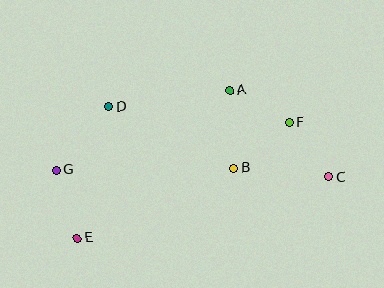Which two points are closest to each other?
Points C and F are closest to each other.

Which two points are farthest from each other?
Points C and G are farthest from each other.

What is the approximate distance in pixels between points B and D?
The distance between B and D is approximately 139 pixels.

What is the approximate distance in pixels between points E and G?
The distance between E and G is approximately 72 pixels.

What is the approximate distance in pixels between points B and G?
The distance between B and G is approximately 178 pixels.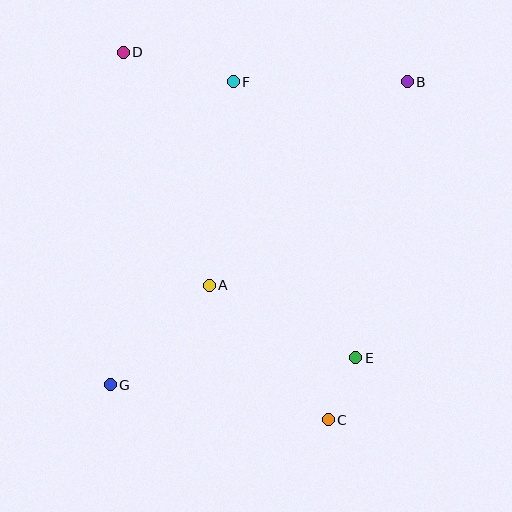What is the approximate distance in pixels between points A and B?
The distance between A and B is approximately 284 pixels.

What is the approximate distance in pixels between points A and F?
The distance between A and F is approximately 205 pixels.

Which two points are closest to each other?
Points C and E are closest to each other.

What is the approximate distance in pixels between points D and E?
The distance between D and E is approximately 384 pixels.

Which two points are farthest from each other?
Points B and G are farthest from each other.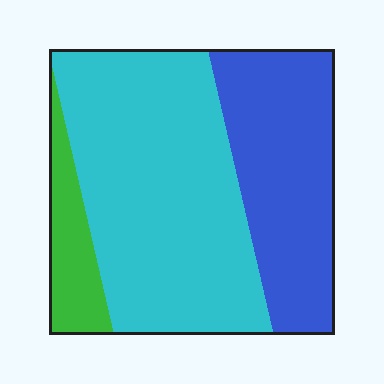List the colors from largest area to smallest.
From largest to smallest: cyan, blue, green.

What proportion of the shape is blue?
Blue takes up between a quarter and a half of the shape.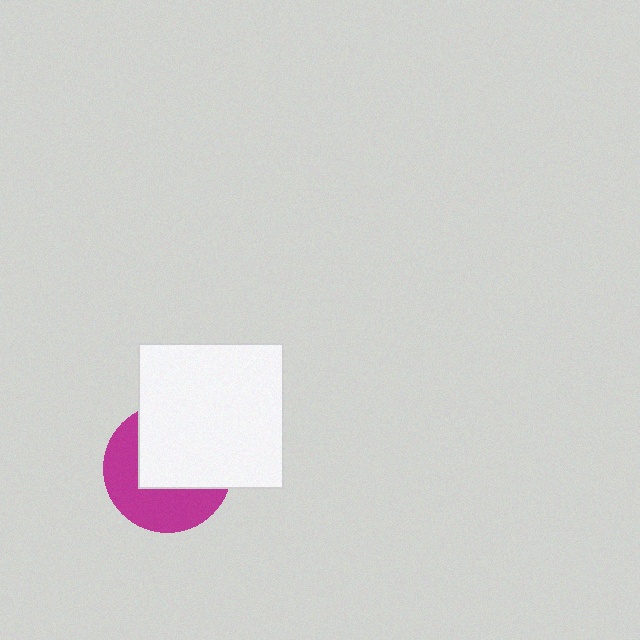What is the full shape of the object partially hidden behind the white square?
The partially hidden object is a magenta circle.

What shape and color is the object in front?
The object in front is a white square.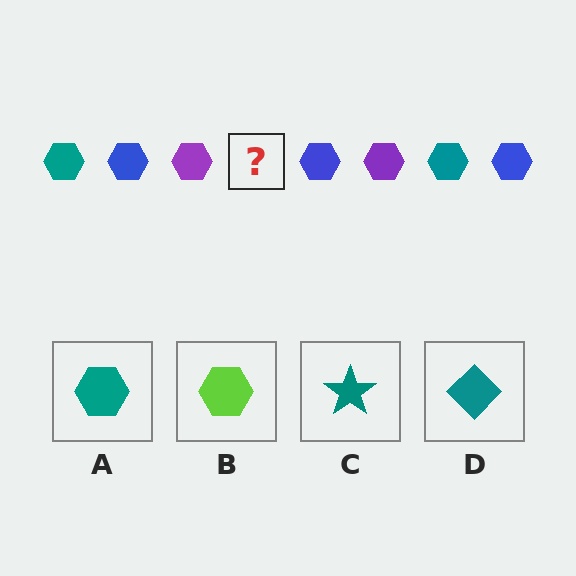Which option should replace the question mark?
Option A.